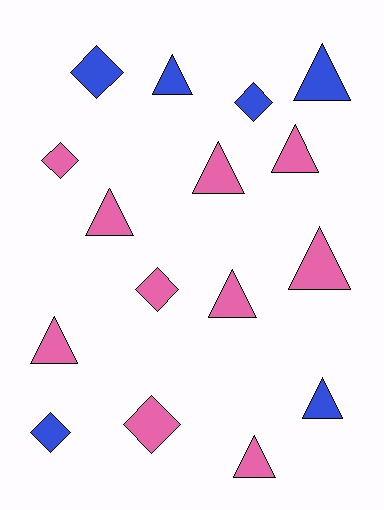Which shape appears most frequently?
Triangle, with 10 objects.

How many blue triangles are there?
There are 3 blue triangles.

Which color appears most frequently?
Pink, with 10 objects.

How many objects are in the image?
There are 16 objects.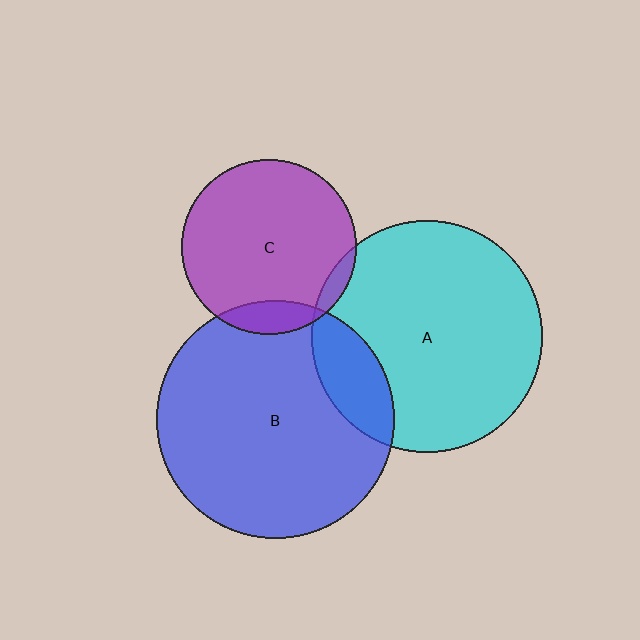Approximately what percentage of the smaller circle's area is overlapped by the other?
Approximately 10%.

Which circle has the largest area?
Circle B (blue).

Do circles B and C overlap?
Yes.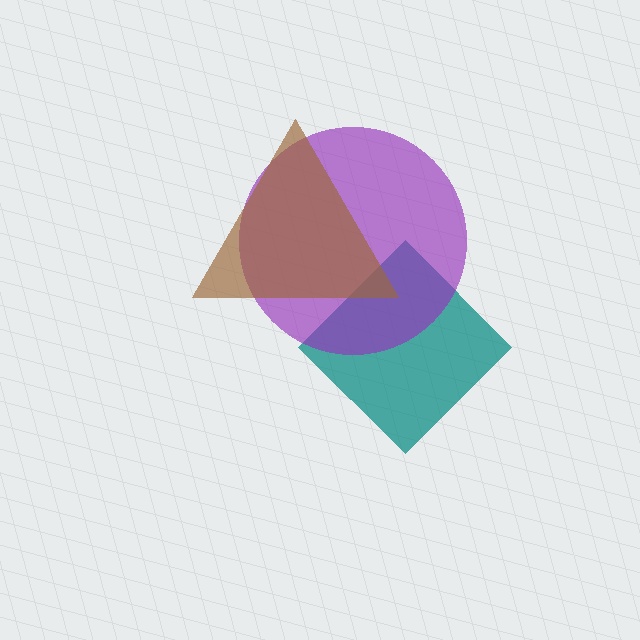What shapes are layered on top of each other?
The layered shapes are: a teal diamond, a purple circle, a brown triangle.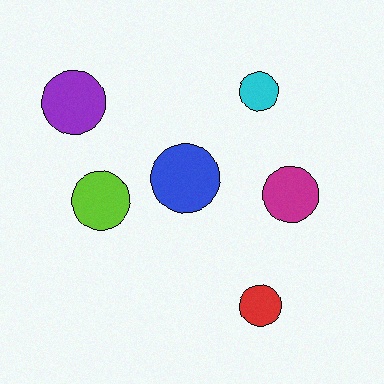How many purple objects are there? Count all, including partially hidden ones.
There is 1 purple object.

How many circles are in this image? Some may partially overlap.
There are 6 circles.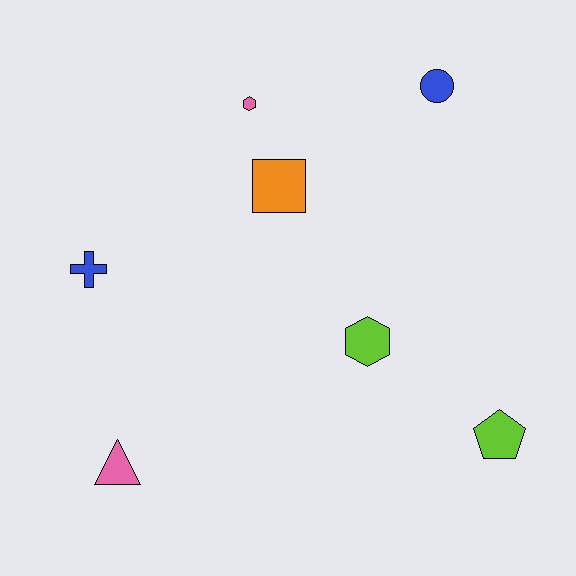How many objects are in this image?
There are 7 objects.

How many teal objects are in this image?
There are no teal objects.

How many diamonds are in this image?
There are no diamonds.